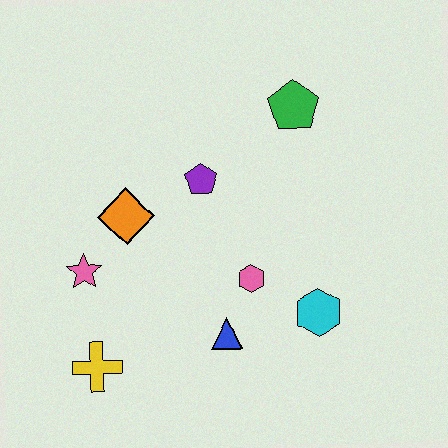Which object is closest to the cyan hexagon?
The pink hexagon is closest to the cyan hexagon.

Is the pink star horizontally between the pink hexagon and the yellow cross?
No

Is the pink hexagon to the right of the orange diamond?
Yes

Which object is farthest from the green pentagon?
The yellow cross is farthest from the green pentagon.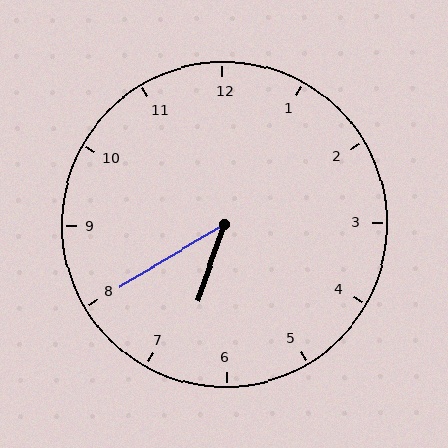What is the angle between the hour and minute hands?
Approximately 40 degrees.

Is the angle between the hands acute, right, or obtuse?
It is acute.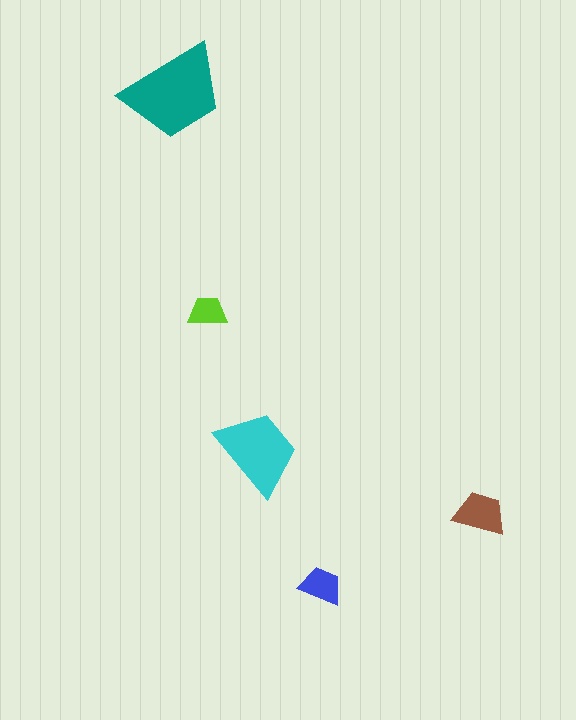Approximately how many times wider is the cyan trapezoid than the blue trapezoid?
About 2 times wider.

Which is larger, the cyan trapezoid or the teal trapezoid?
The teal one.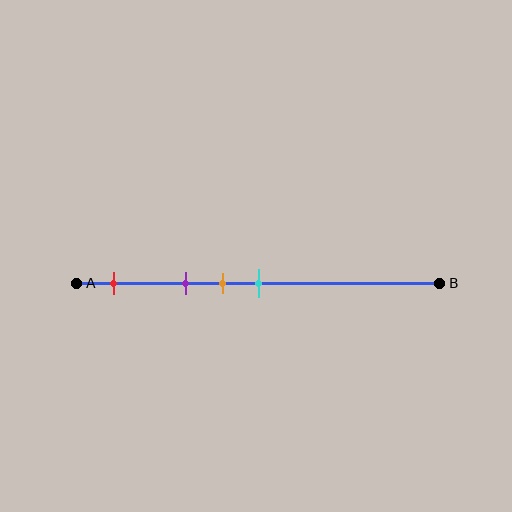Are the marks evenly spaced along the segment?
No, the marks are not evenly spaced.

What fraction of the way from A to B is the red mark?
The red mark is approximately 10% (0.1) of the way from A to B.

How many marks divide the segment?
There are 4 marks dividing the segment.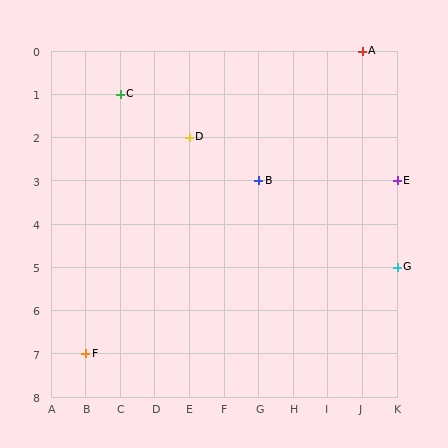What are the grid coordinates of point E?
Point E is at grid coordinates (K, 3).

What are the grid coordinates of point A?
Point A is at grid coordinates (J, 0).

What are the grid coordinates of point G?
Point G is at grid coordinates (K, 5).